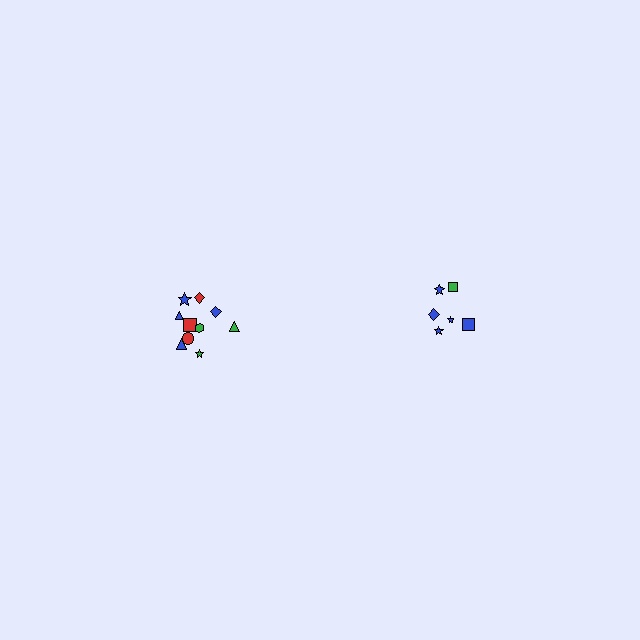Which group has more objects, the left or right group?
The left group.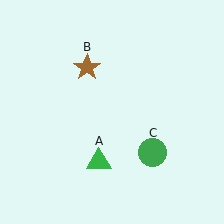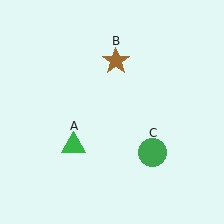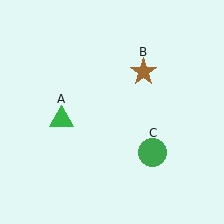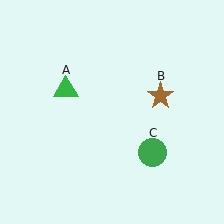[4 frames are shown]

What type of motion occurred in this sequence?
The green triangle (object A), brown star (object B) rotated clockwise around the center of the scene.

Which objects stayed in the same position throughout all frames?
Green circle (object C) remained stationary.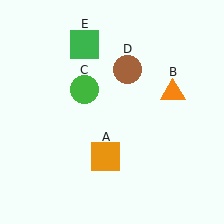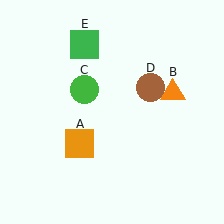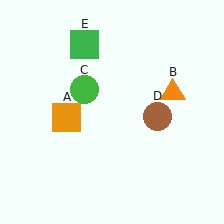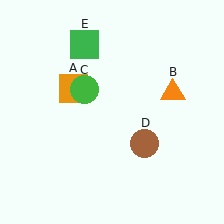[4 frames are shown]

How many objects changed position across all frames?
2 objects changed position: orange square (object A), brown circle (object D).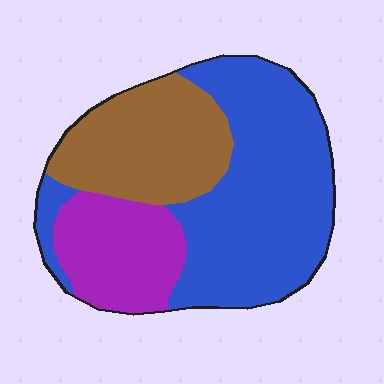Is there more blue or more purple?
Blue.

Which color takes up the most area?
Blue, at roughly 50%.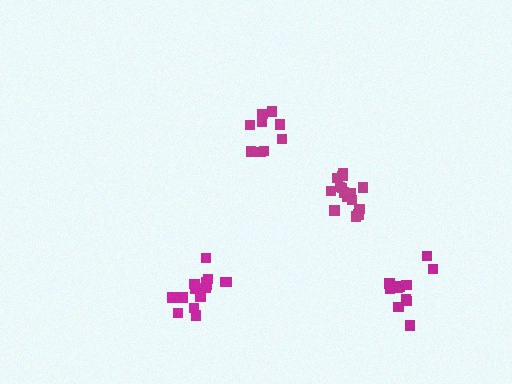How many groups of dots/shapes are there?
There are 4 groups.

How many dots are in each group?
Group 1: 13 dots, Group 2: 15 dots, Group 3: 10 dots, Group 4: 15 dots (53 total).